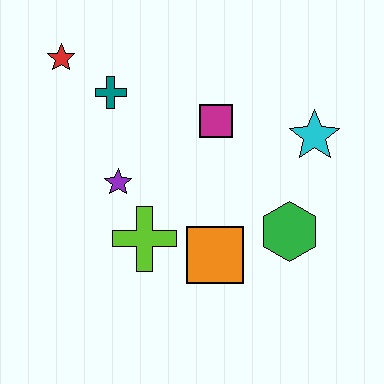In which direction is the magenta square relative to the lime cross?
The magenta square is above the lime cross.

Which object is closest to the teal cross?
The red star is closest to the teal cross.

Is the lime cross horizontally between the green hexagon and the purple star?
Yes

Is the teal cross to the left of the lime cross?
Yes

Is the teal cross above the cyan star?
Yes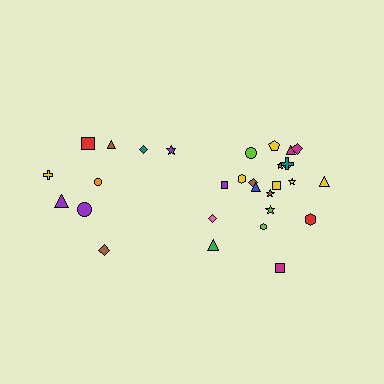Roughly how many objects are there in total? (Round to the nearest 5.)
Roughly 30 objects in total.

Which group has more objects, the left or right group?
The right group.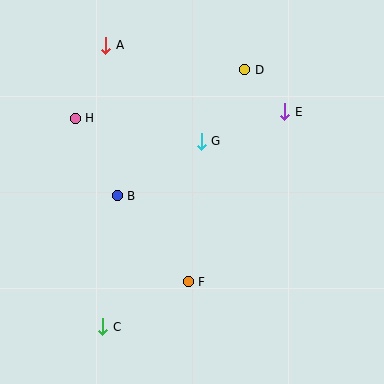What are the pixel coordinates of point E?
Point E is at (285, 112).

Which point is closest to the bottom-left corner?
Point C is closest to the bottom-left corner.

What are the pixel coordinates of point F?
Point F is at (188, 282).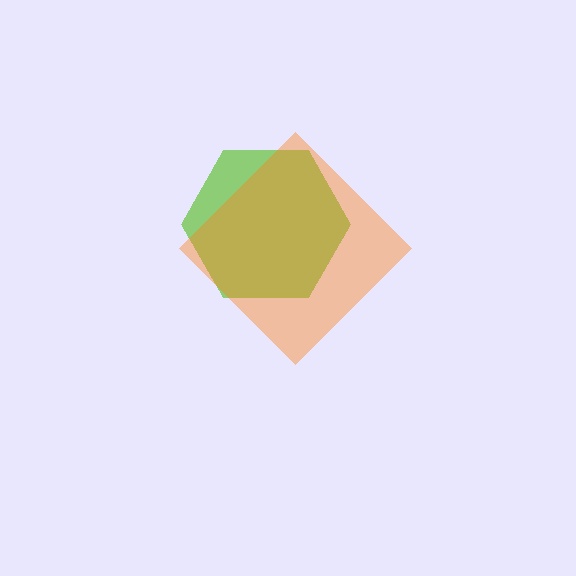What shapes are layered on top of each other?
The layered shapes are: a lime hexagon, an orange diamond.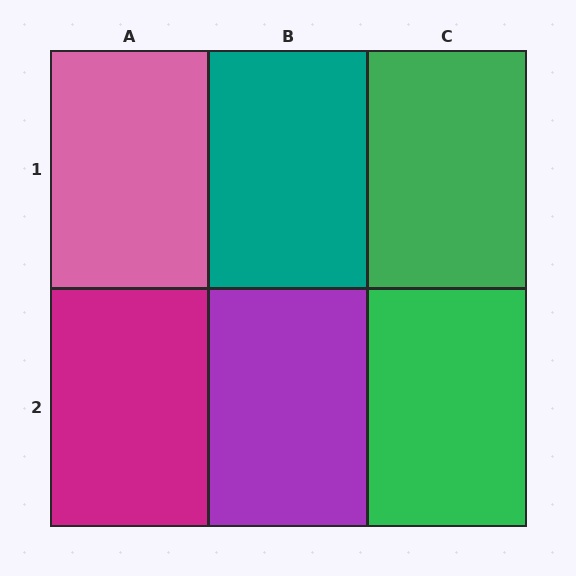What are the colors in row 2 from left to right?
Magenta, purple, green.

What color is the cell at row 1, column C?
Green.